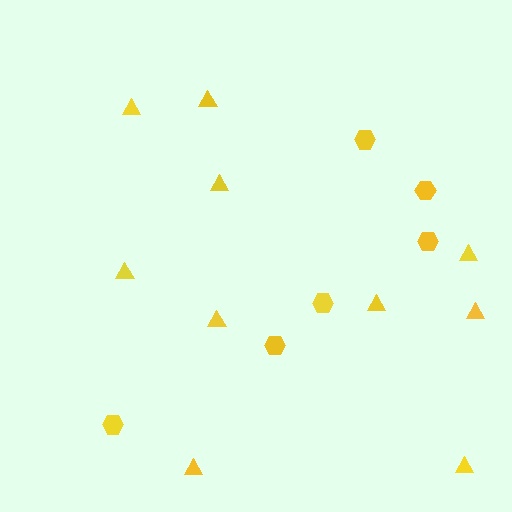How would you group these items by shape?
There are 2 groups: one group of hexagons (6) and one group of triangles (10).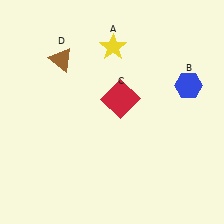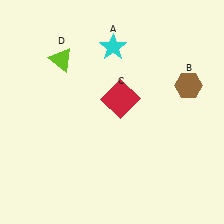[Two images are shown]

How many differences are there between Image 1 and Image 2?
There are 3 differences between the two images.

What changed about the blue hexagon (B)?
In Image 1, B is blue. In Image 2, it changed to brown.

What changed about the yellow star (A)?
In Image 1, A is yellow. In Image 2, it changed to cyan.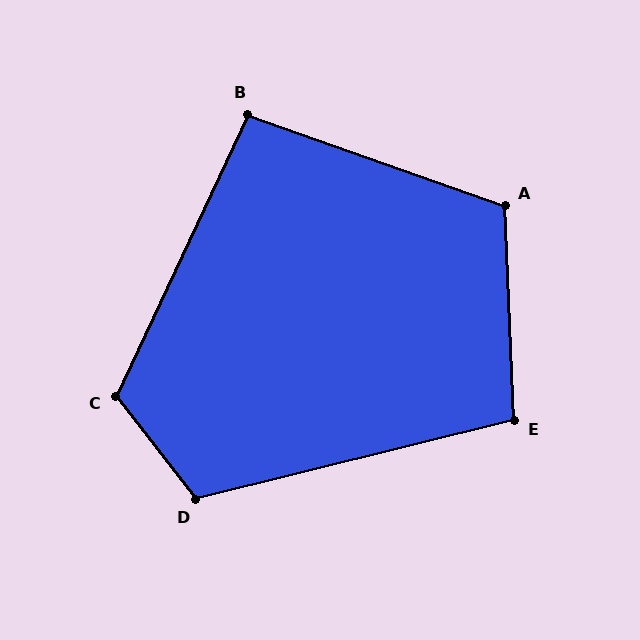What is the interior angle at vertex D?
Approximately 114 degrees (obtuse).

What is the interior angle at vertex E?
Approximately 102 degrees (obtuse).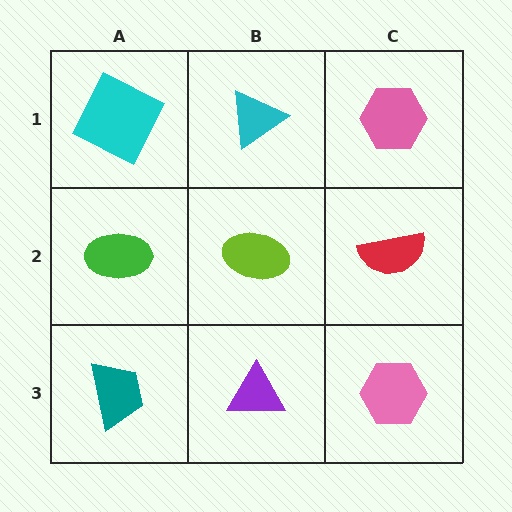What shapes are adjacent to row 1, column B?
A lime ellipse (row 2, column B), a cyan square (row 1, column A), a pink hexagon (row 1, column C).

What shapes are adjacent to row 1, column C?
A red semicircle (row 2, column C), a cyan triangle (row 1, column B).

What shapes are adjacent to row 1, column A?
A green ellipse (row 2, column A), a cyan triangle (row 1, column B).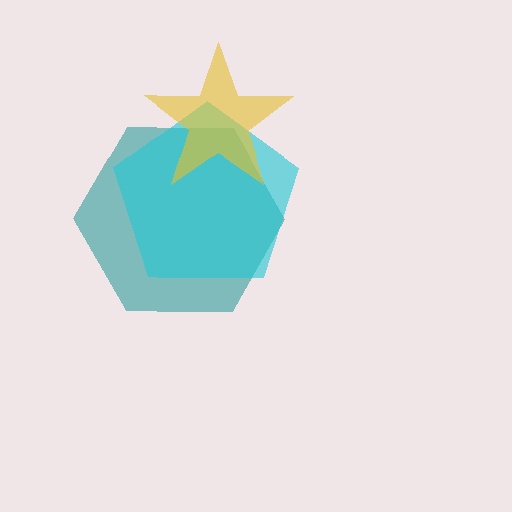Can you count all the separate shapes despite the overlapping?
Yes, there are 3 separate shapes.